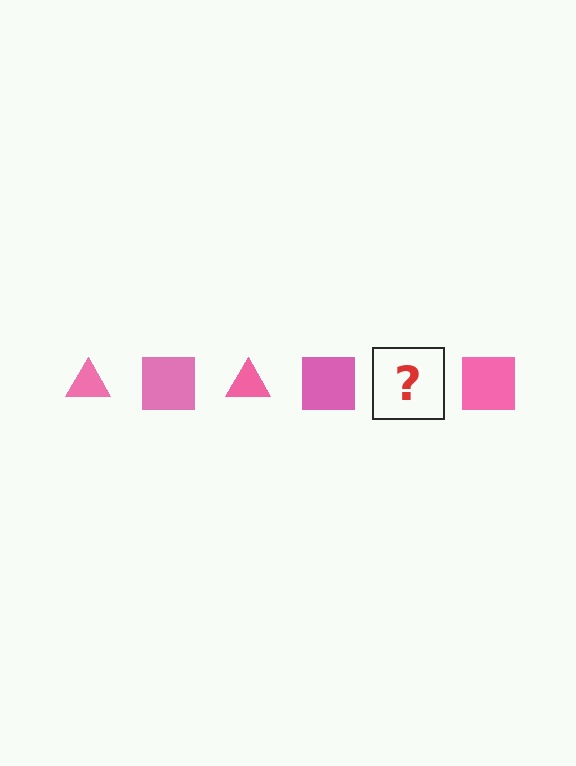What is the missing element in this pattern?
The missing element is a pink triangle.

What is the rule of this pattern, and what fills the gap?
The rule is that the pattern cycles through triangle, square shapes in pink. The gap should be filled with a pink triangle.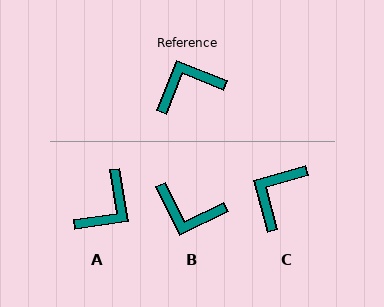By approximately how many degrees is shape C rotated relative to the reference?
Approximately 37 degrees counter-clockwise.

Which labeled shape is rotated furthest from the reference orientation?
A, about 150 degrees away.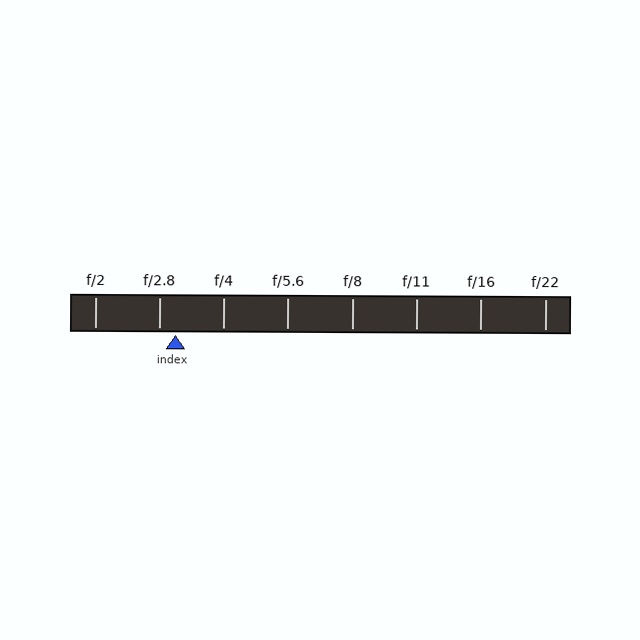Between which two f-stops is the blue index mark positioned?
The index mark is between f/2.8 and f/4.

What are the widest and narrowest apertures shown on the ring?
The widest aperture shown is f/2 and the narrowest is f/22.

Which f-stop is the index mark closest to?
The index mark is closest to f/2.8.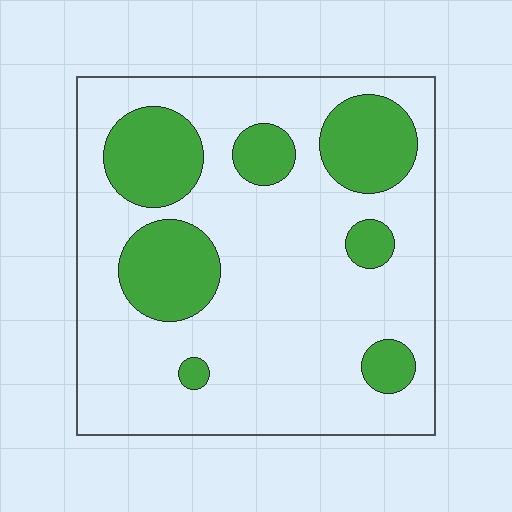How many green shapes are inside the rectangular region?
7.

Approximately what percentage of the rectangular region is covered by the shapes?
Approximately 25%.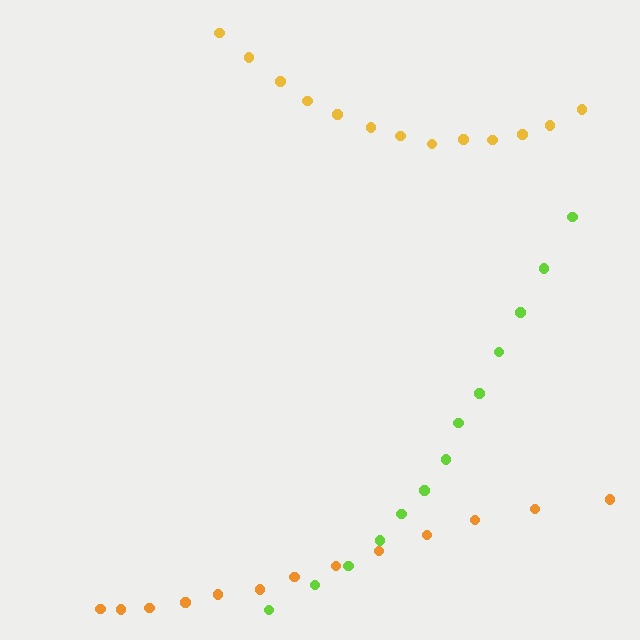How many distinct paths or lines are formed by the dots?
There are 3 distinct paths.